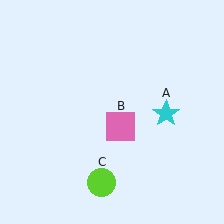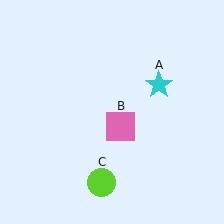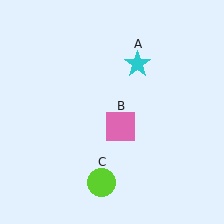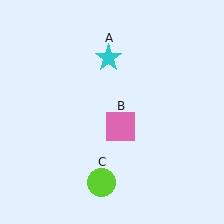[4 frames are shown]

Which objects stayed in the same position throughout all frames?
Pink square (object B) and lime circle (object C) remained stationary.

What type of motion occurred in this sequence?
The cyan star (object A) rotated counterclockwise around the center of the scene.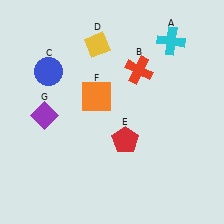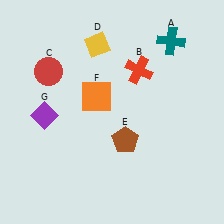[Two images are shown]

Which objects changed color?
A changed from cyan to teal. C changed from blue to red. E changed from red to brown.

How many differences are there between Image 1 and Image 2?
There are 3 differences between the two images.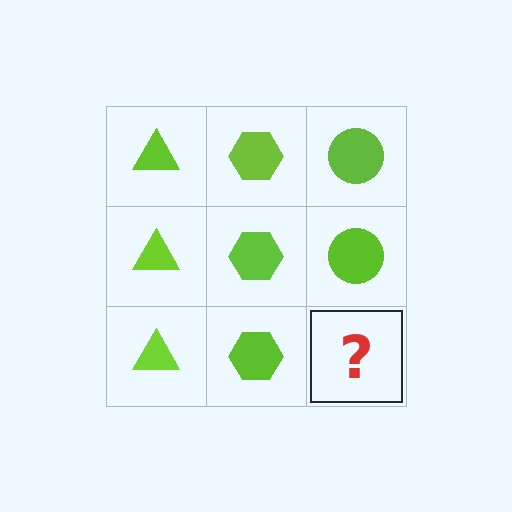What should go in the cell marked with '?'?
The missing cell should contain a lime circle.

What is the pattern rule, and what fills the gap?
The rule is that each column has a consistent shape. The gap should be filled with a lime circle.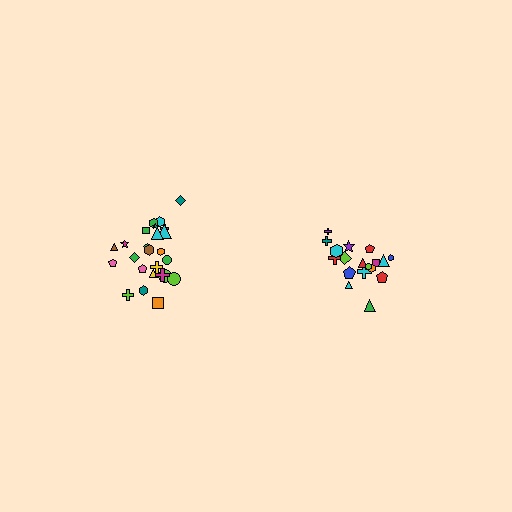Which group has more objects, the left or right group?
The left group.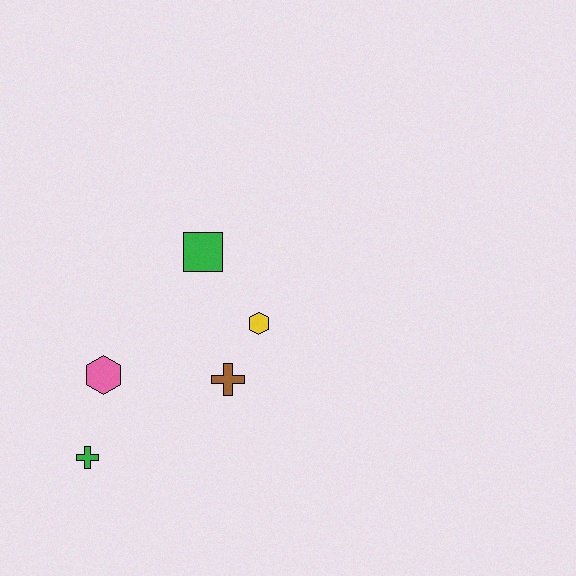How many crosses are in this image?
There are 2 crosses.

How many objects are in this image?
There are 5 objects.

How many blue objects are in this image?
There are no blue objects.